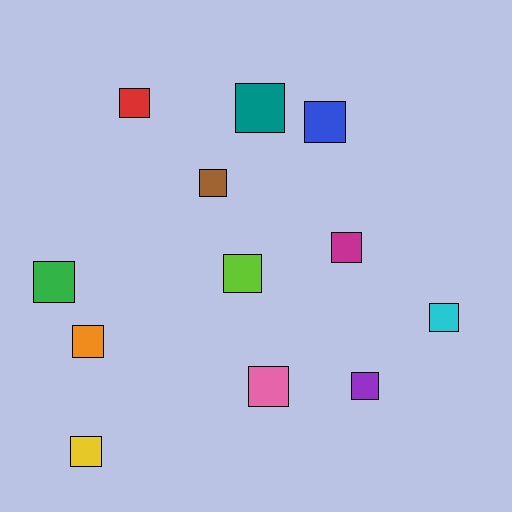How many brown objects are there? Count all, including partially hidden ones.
There is 1 brown object.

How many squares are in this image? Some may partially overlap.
There are 12 squares.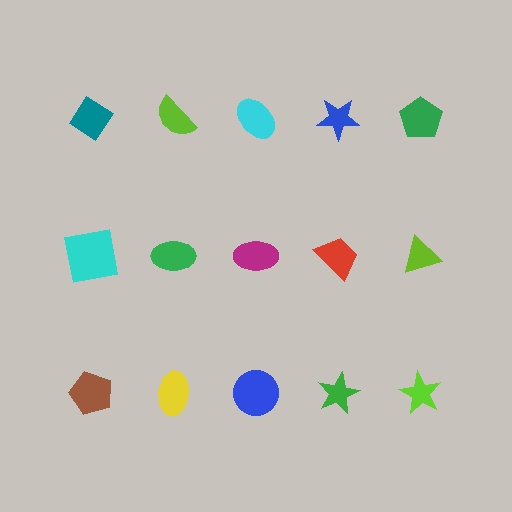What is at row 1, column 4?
A blue star.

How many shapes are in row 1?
5 shapes.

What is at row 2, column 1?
A cyan square.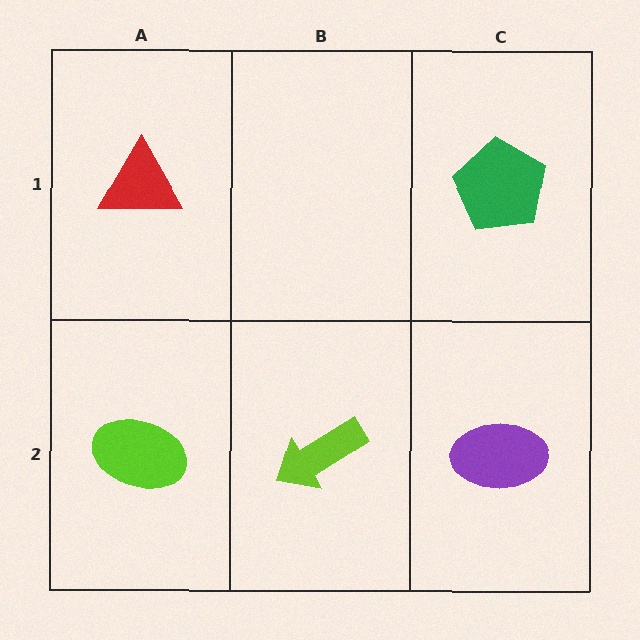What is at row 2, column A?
A lime ellipse.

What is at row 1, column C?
A green pentagon.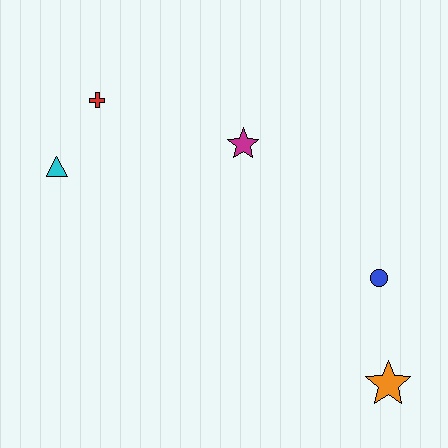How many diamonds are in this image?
There are no diamonds.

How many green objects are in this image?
There are no green objects.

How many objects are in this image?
There are 5 objects.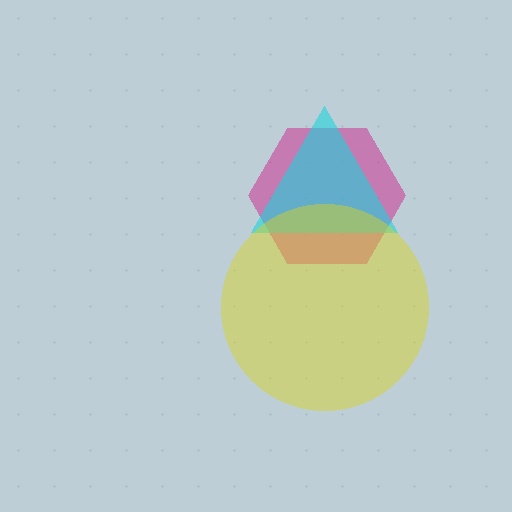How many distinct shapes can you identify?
There are 3 distinct shapes: a magenta hexagon, a cyan triangle, a yellow circle.